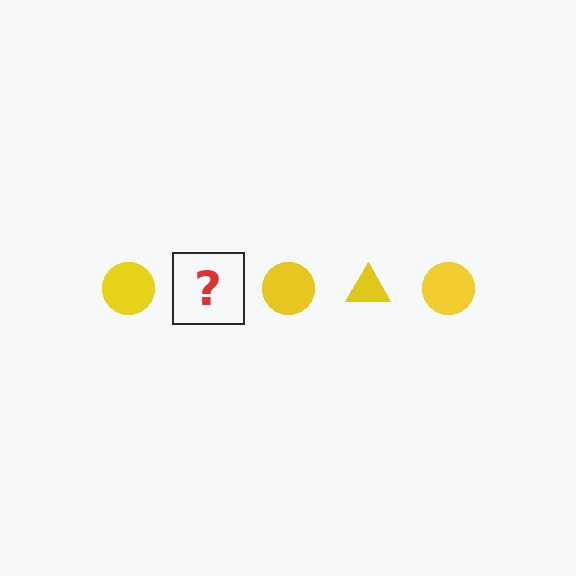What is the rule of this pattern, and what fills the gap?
The rule is that the pattern cycles through circle, triangle shapes in yellow. The gap should be filled with a yellow triangle.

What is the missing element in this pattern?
The missing element is a yellow triangle.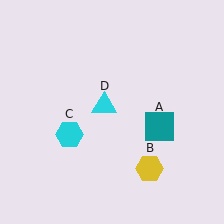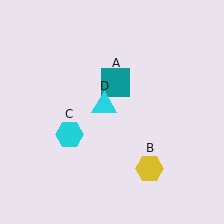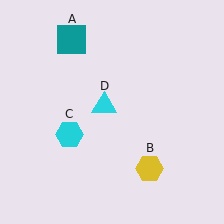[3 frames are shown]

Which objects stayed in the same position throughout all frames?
Yellow hexagon (object B) and cyan hexagon (object C) and cyan triangle (object D) remained stationary.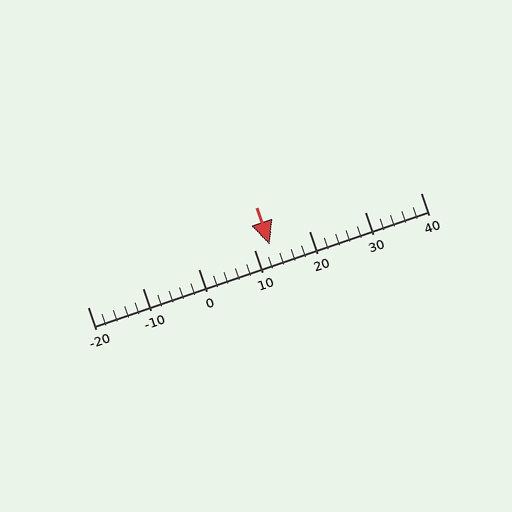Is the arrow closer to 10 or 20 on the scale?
The arrow is closer to 10.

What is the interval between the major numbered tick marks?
The major tick marks are spaced 10 units apart.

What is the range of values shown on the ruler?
The ruler shows values from -20 to 40.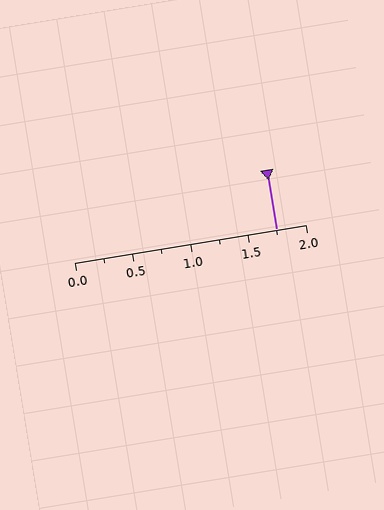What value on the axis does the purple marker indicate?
The marker indicates approximately 1.75.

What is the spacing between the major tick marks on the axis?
The major ticks are spaced 0.5 apart.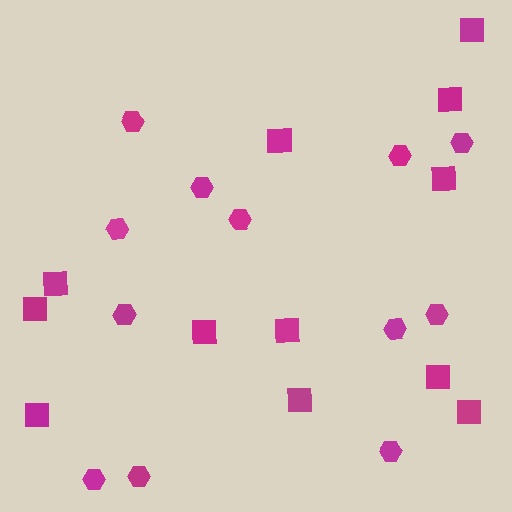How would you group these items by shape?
There are 2 groups: one group of hexagons (12) and one group of squares (12).